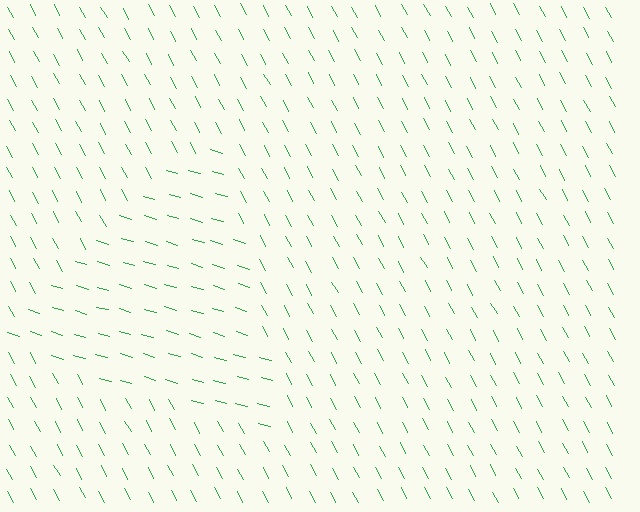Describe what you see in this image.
The image is filled with small green line segments. A triangle region in the image has lines oriented differently from the surrounding lines, creating a visible texture boundary.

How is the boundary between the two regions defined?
The boundary is defined purely by a change in line orientation (approximately 45 degrees difference). All lines are the same color and thickness.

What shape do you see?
I see a triangle.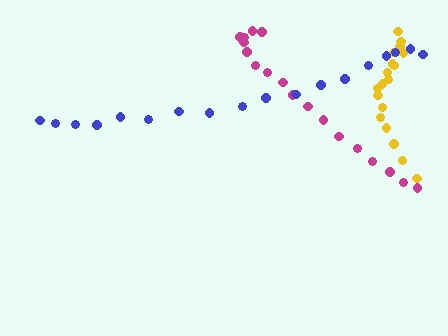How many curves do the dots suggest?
There are 3 distinct paths.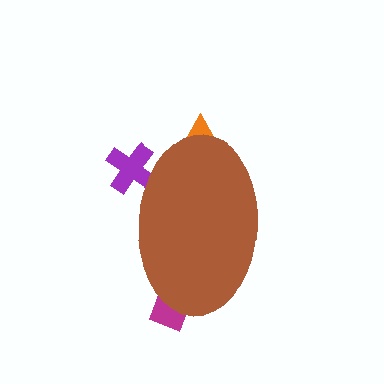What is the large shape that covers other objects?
A brown ellipse.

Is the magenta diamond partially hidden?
Yes, the magenta diamond is partially hidden behind the brown ellipse.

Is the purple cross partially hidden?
Yes, the purple cross is partially hidden behind the brown ellipse.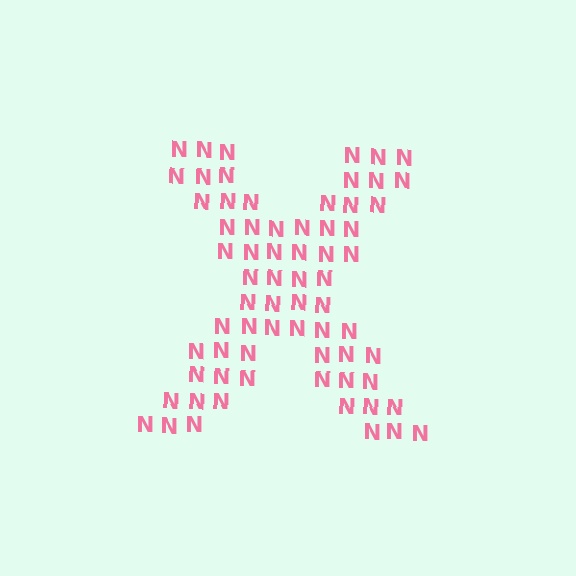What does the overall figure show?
The overall figure shows the letter X.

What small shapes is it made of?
It is made of small letter N's.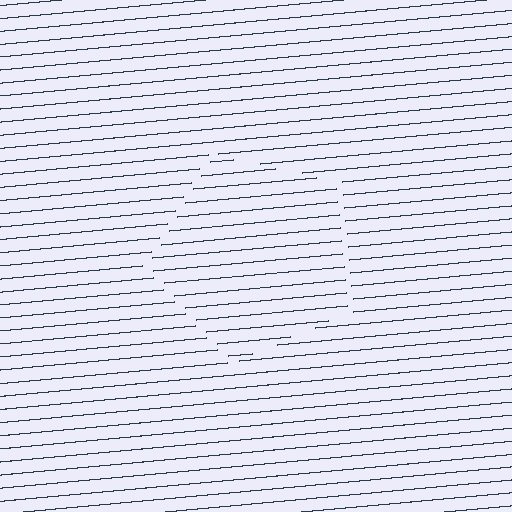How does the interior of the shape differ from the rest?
The interior of the shape contains the same grating, shifted by half a period — the contour is defined by the phase discontinuity where line-ends from the inner and outer gratings abut.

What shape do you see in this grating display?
An illusory pentagon. The interior of the shape contains the same grating, shifted by half a period — the contour is defined by the phase discontinuity where line-ends from the inner and outer gratings abut.